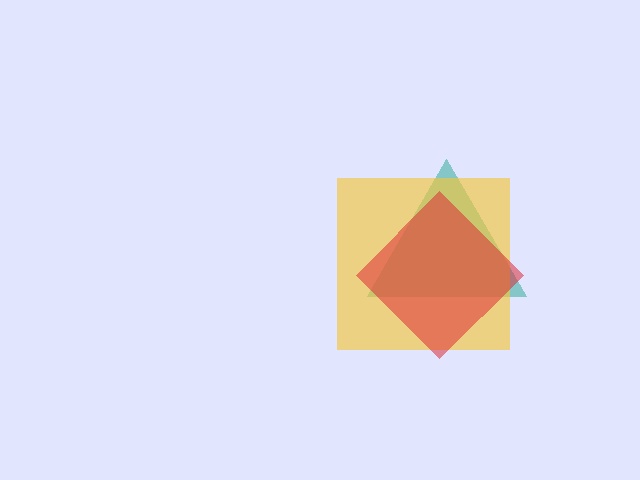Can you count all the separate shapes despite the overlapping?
Yes, there are 3 separate shapes.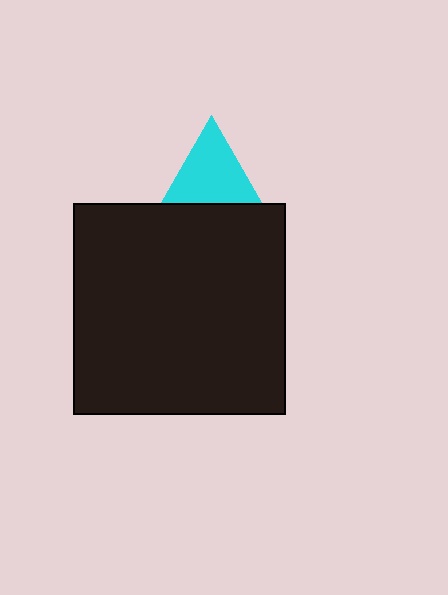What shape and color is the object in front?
The object in front is a black square.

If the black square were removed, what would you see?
You would see the complete cyan triangle.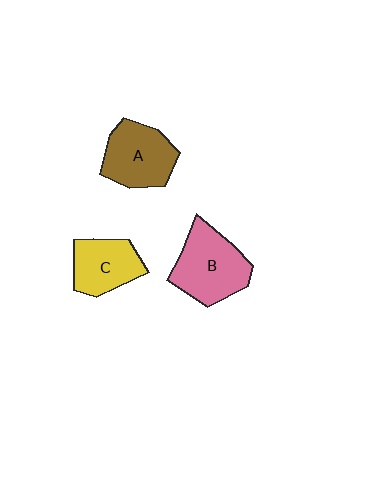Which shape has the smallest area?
Shape C (yellow).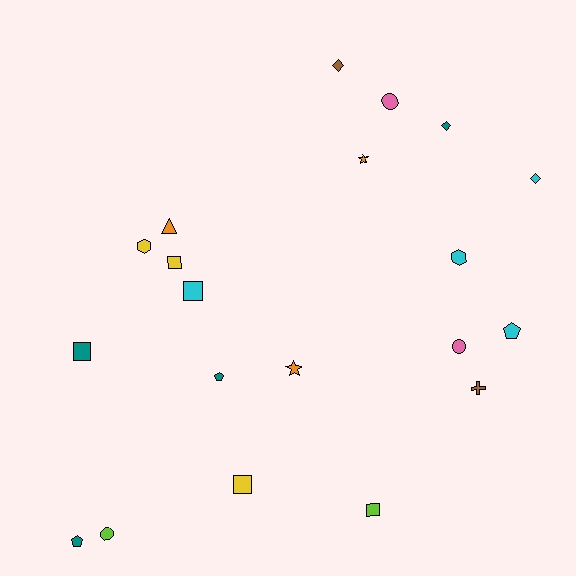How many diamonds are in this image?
There are 3 diamonds.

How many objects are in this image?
There are 20 objects.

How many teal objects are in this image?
There are 4 teal objects.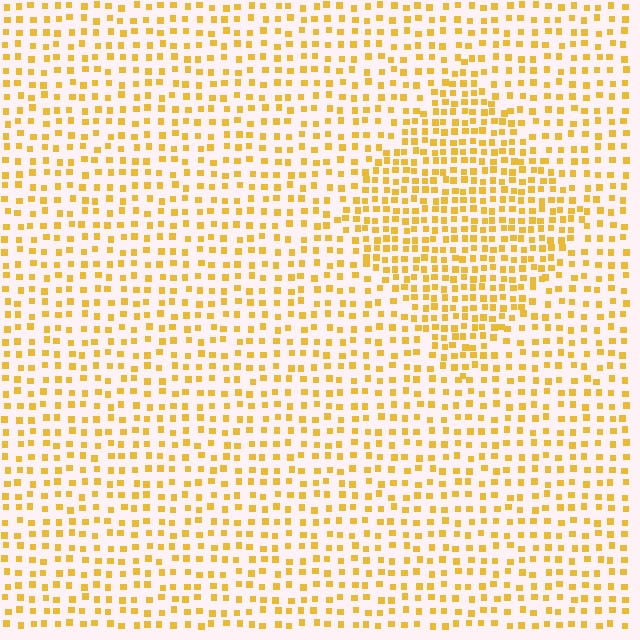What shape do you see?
I see a diamond.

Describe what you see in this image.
The image contains small yellow elements arranged at two different densities. A diamond-shaped region is visible where the elements are more densely packed than the surrounding area.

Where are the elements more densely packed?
The elements are more densely packed inside the diamond boundary.